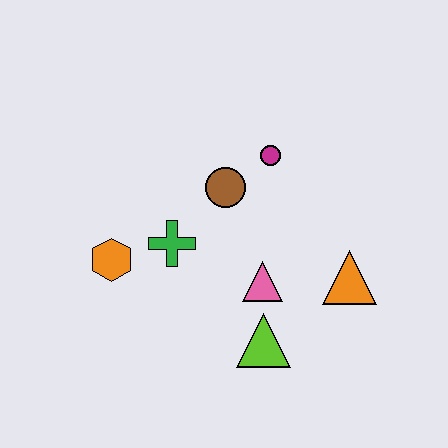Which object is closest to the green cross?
The orange hexagon is closest to the green cross.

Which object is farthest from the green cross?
The orange triangle is farthest from the green cross.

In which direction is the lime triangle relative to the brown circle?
The lime triangle is below the brown circle.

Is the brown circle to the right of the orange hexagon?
Yes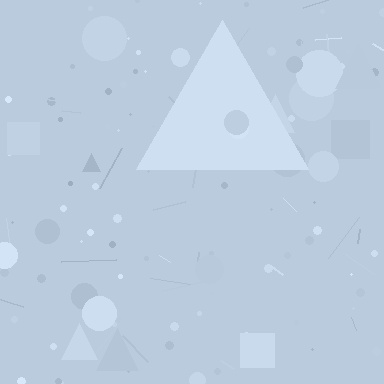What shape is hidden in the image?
A triangle is hidden in the image.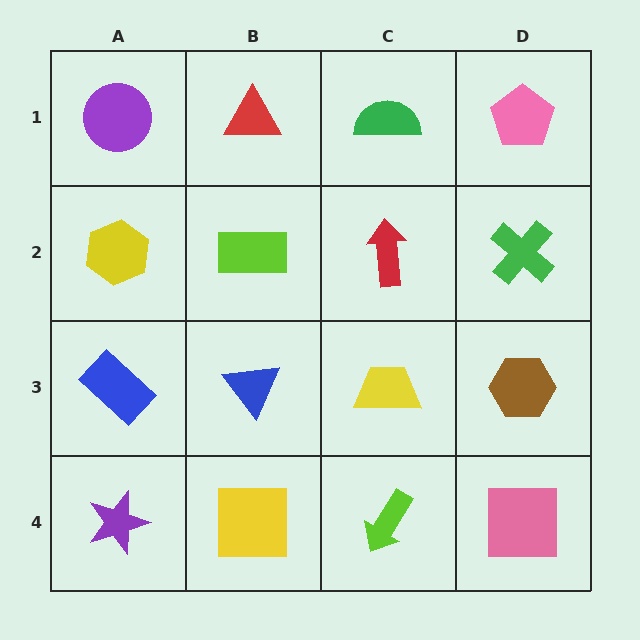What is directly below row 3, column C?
A lime arrow.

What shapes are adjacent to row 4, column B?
A blue triangle (row 3, column B), a purple star (row 4, column A), a lime arrow (row 4, column C).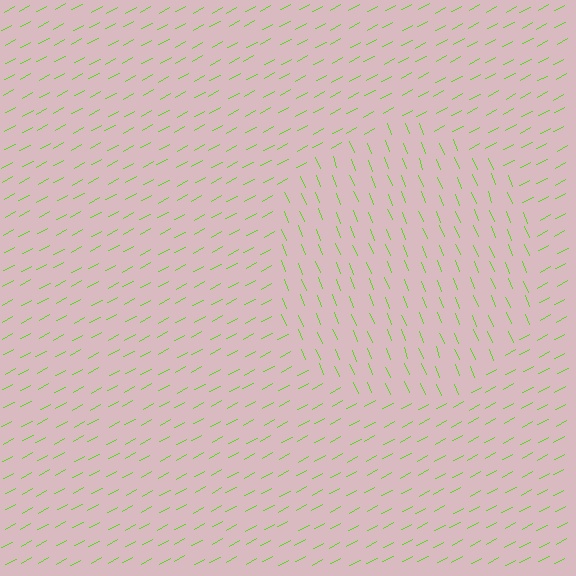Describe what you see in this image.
The image is filled with small lime line segments. A circle region in the image has lines oriented differently from the surrounding lines, creating a visible texture boundary.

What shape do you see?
I see a circle.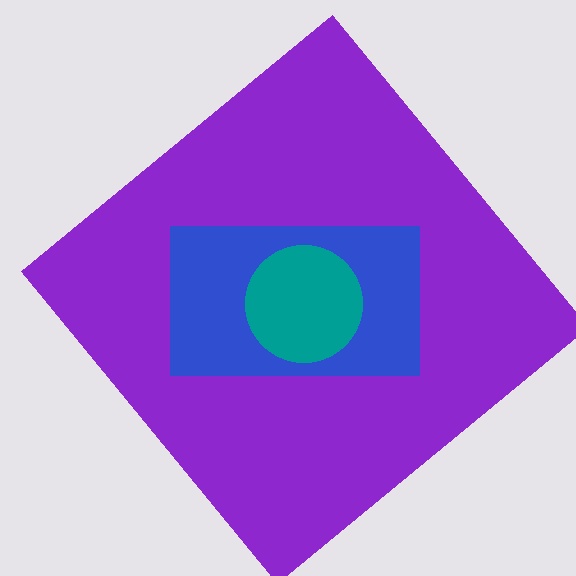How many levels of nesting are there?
3.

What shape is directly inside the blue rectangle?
The teal circle.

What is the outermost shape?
The purple diamond.